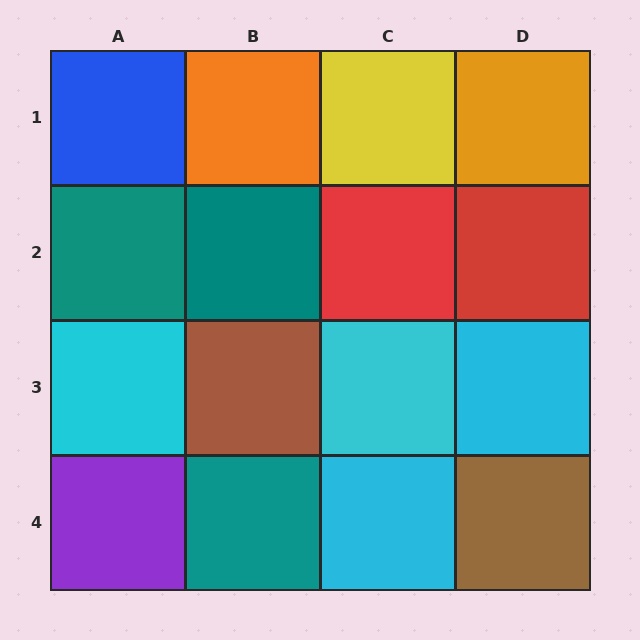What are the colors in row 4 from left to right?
Purple, teal, cyan, brown.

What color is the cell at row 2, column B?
Teal.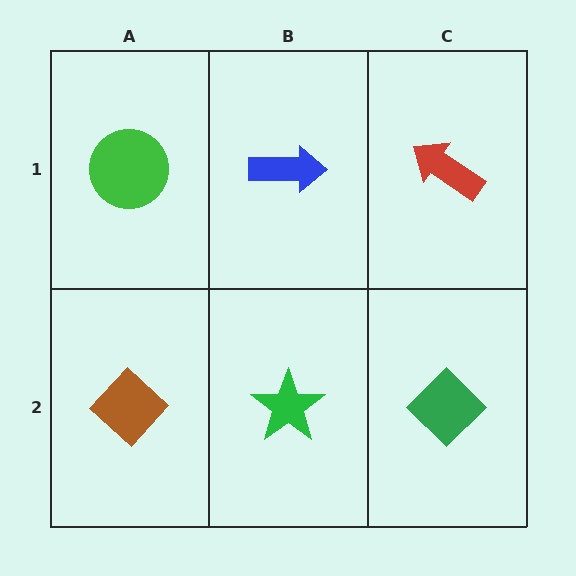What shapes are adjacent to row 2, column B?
A blue arrow (row 1, column B), a brown diamond (row 2, column A), a green diamond (row 2, column C).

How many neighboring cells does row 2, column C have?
2.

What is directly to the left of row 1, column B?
A green circle.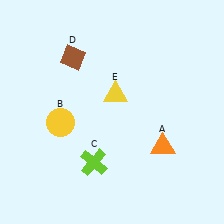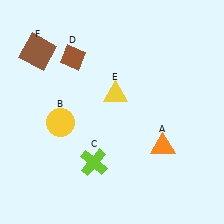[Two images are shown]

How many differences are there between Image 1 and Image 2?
There is 1 difference between the two images.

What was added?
A brown square (F) was added in Image 2.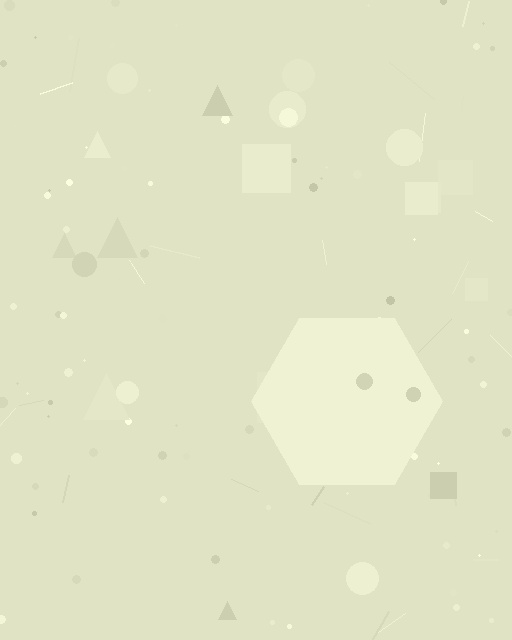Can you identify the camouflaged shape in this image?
The camouflaged shape is a hexagon.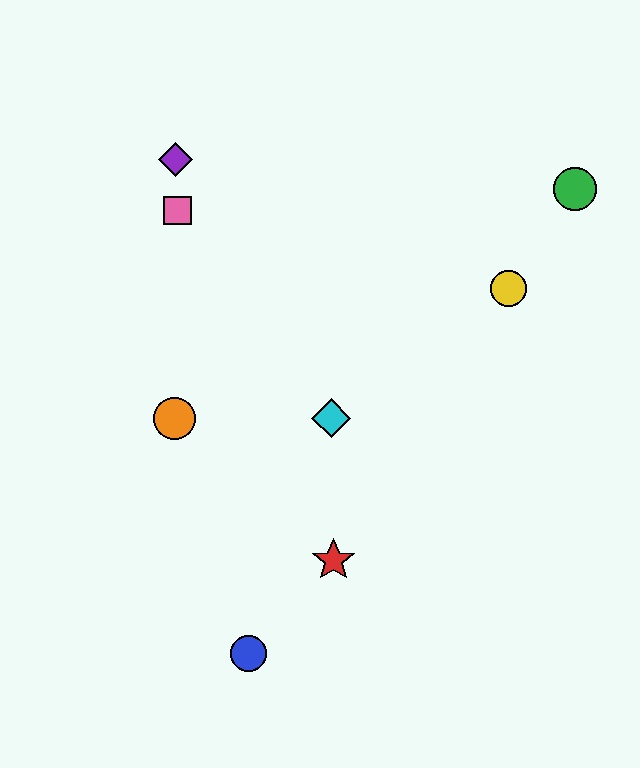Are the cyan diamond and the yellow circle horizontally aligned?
No, the cyan diamond is at y≈418 and the yellow circle is at y≈289.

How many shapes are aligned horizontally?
2 shapes (the orange circle, the cyan diamond) are aligned horizontally.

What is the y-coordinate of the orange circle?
The orange circle is at y≈418.